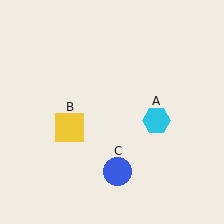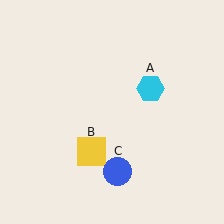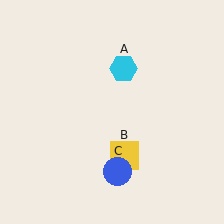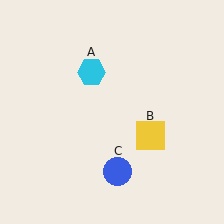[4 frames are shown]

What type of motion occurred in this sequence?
The cyan hexagon (object A), yellow square (object B) rotated counterclockwise around the center of the scene.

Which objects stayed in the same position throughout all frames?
Blue circle (object C) remained stationary.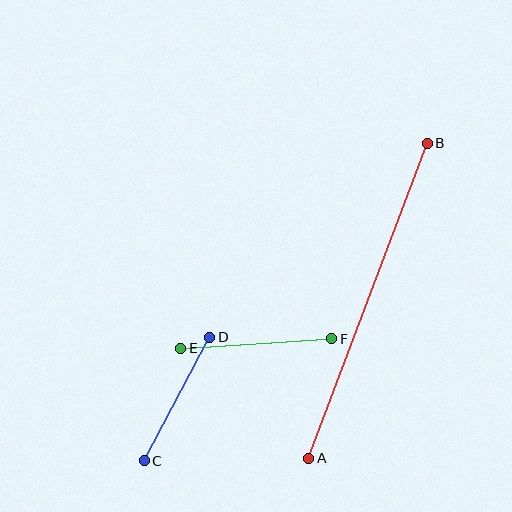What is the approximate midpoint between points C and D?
The midpoint is at approximately (177, 399) pixels.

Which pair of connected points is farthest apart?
Points A and B are farthest apart.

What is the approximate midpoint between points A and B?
The midpoint is at approximately (368, 301) pixels.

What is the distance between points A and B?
The distance is approximately 337 pixels.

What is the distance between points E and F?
The distance is approximately 151 pixels.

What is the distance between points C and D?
The distance is approximately 140 pixels.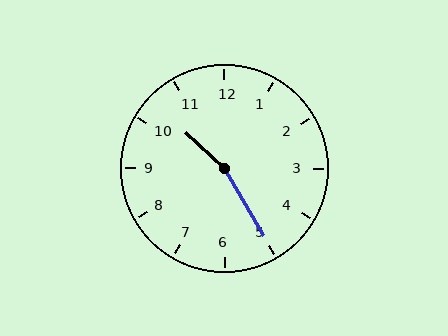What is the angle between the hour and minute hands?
Approximately 162 degrees.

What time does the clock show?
10:25.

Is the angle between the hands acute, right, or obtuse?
It is obtuse.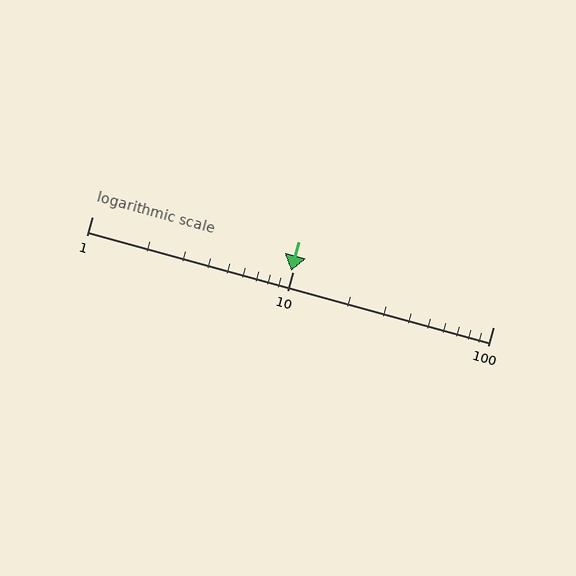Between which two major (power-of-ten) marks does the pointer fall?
The pointer is between 1 and 10.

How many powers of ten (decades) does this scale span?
The scale spans 2 decades, from 1 to 100.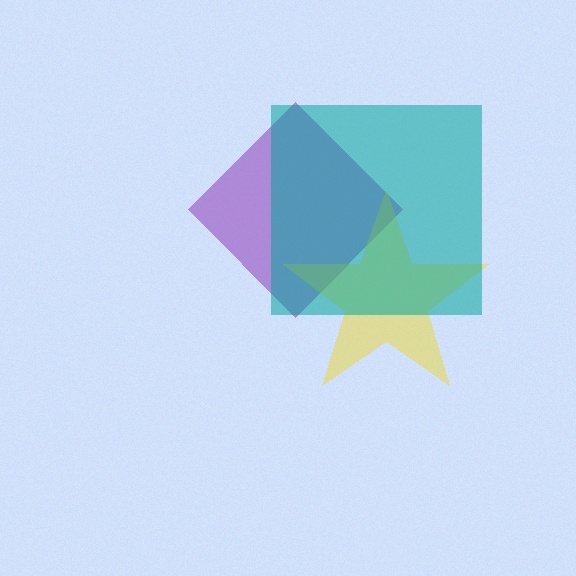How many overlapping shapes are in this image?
There are 3 overlapping shapes in the image.